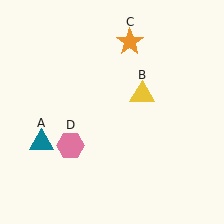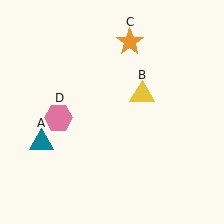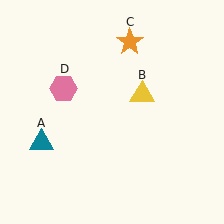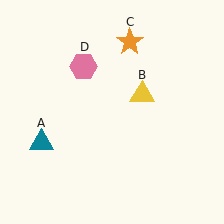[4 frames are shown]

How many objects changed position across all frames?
1 object changed position: pink hexagon (object D).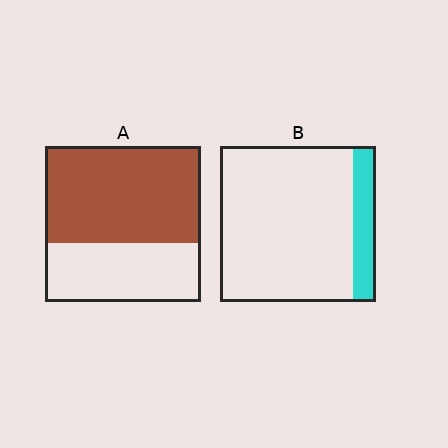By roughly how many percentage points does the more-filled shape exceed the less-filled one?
By roughly 45 percentage points (A over B).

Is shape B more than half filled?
No.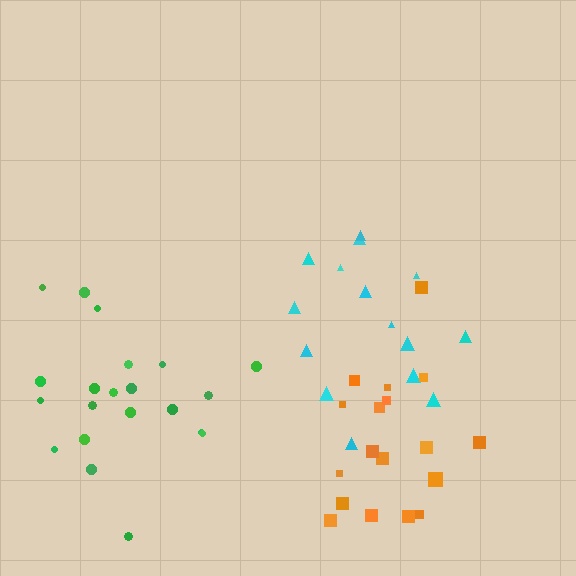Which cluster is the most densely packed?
Orange.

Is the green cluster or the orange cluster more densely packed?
Orange.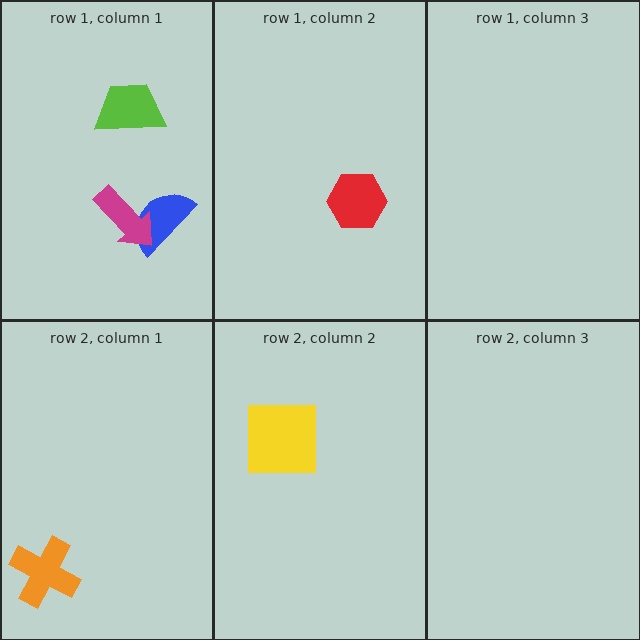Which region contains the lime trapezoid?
The row 1, column 1 region.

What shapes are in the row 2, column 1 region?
The orange cross.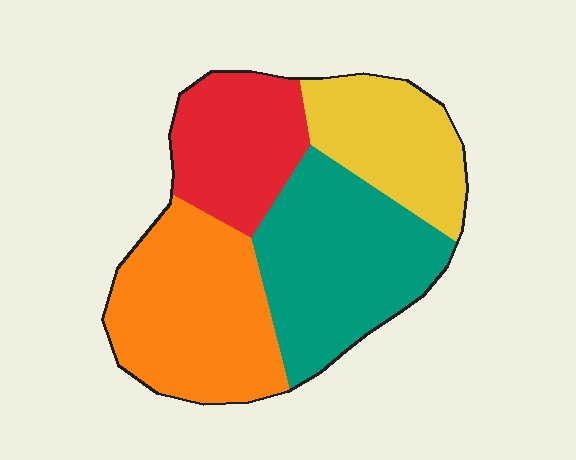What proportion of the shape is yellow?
Yellow takes up less than a quarter of the shape.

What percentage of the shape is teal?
Teal takes up about one third (1/3) of the shape.